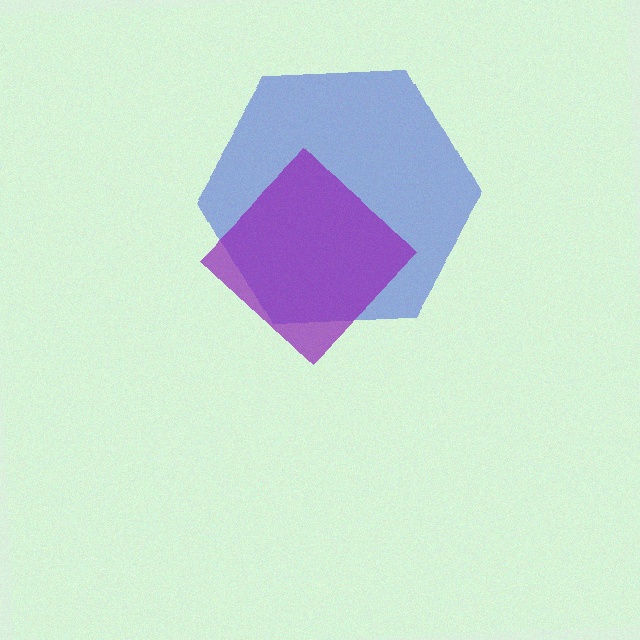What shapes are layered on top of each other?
The layered shapes are: a blue hexagon, a purple diamond.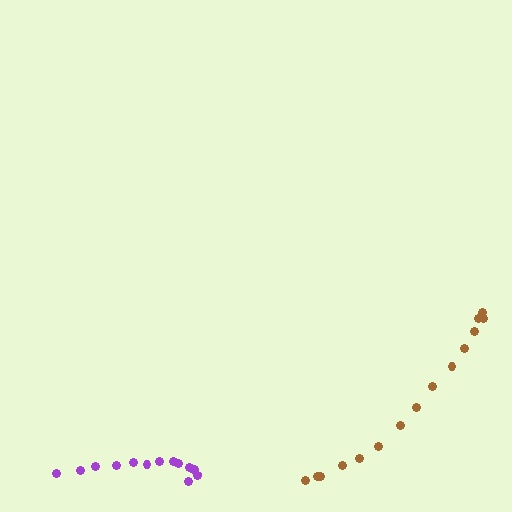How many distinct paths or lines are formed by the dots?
There are 2 distinct paths.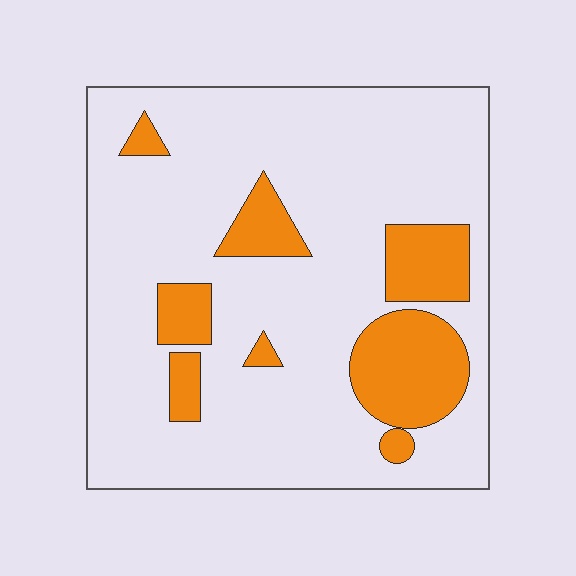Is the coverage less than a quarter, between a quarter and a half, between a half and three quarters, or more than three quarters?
Less than a quarter.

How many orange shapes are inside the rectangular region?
8.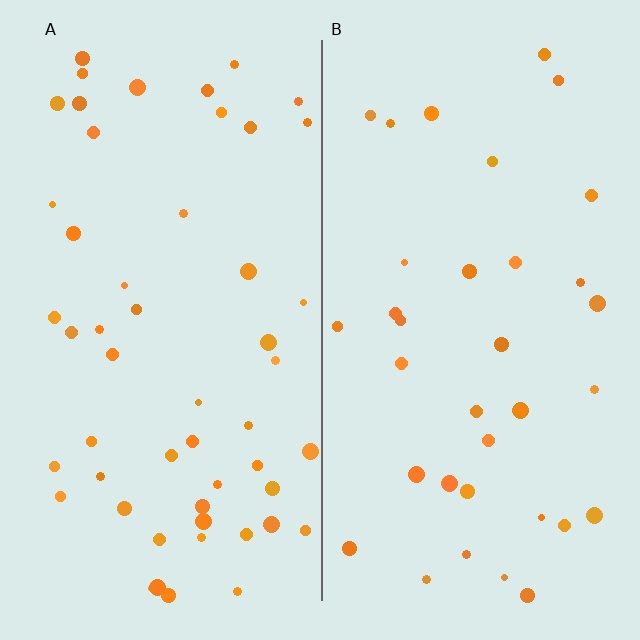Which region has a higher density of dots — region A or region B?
A (the left).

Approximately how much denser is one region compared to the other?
Approximately 1.5× — region A over region B.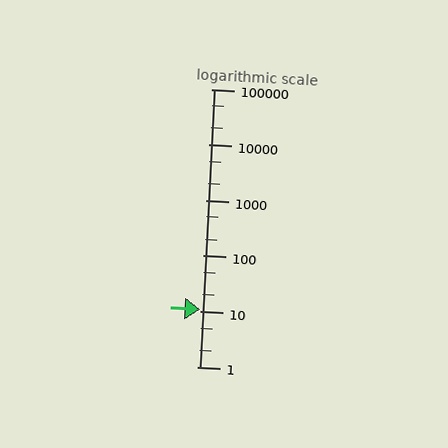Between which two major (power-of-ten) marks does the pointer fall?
The pointer is between 10 and 100.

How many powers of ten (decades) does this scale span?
The scale spans 5 decades, from 1 to 100000.